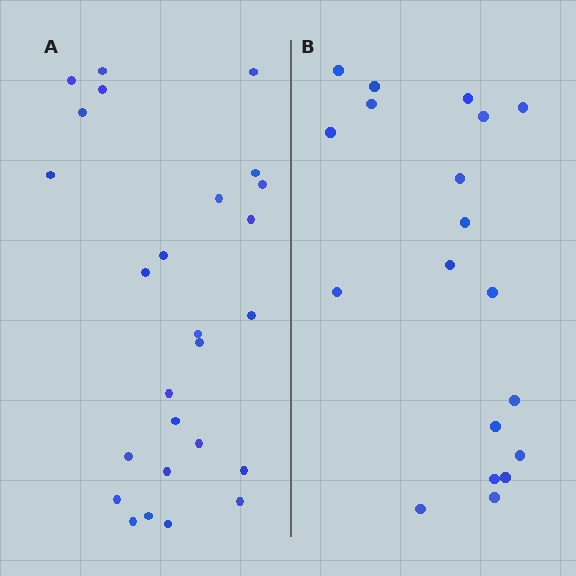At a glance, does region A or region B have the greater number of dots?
Region A (the left region) has more dots.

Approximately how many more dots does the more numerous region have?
Region A has roughly 8 or so more dots than region B.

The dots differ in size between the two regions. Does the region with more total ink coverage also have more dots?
No. Region B has more total ink coverage because its dots are larger, but region A actually contains more individual dots. Total area can be misleading — the number of items is what matters here.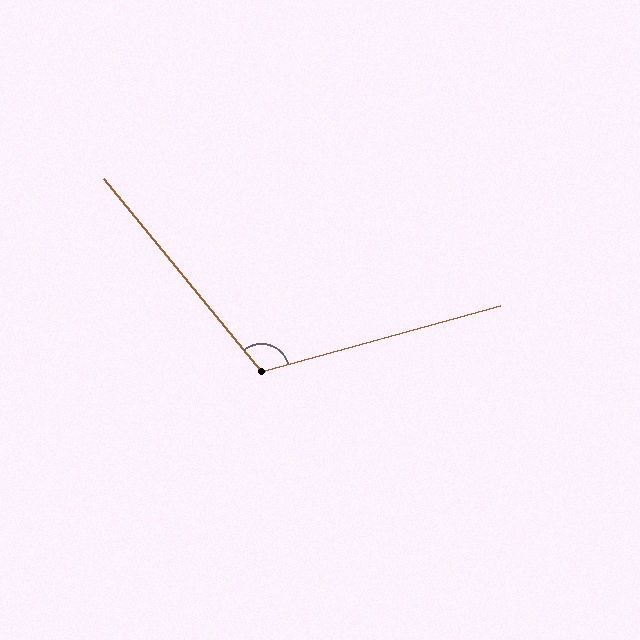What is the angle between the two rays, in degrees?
Approximately 114 degrees.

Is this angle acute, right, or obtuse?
It is obtuse.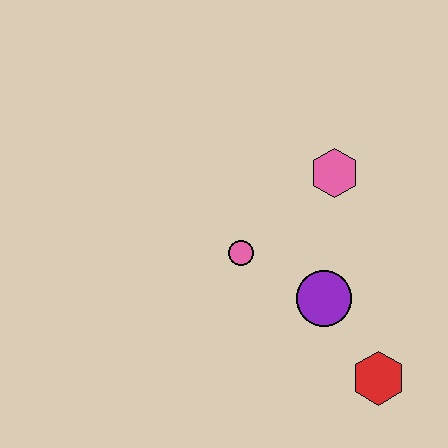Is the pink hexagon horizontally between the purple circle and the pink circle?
No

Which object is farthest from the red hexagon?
The pink hexagon is farthest from the red hexagon.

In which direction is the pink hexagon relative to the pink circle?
The pink hexagon is to the right of the pink circle.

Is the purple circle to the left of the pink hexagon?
Yes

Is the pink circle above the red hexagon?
Yes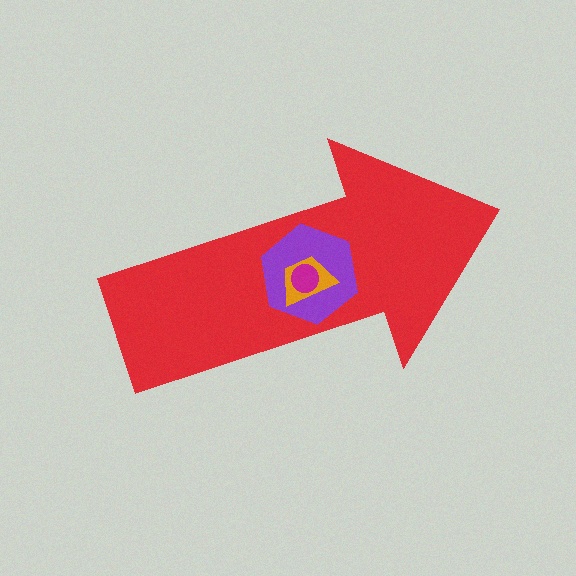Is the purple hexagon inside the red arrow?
Yes.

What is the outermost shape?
The red arrow.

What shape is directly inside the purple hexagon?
The orange trapezoid.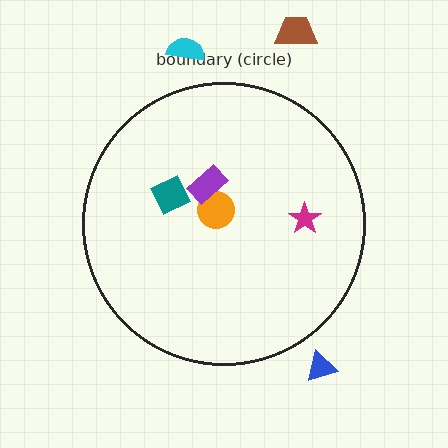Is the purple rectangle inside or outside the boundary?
Inside.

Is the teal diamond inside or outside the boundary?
Inside.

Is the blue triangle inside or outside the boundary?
Outside.